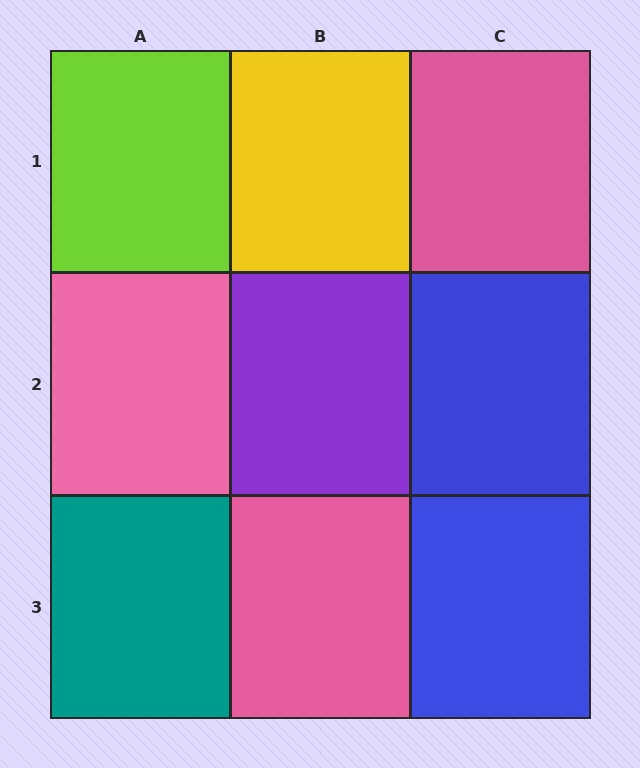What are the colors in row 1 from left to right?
Lime, yellow, pink.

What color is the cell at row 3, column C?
Blue.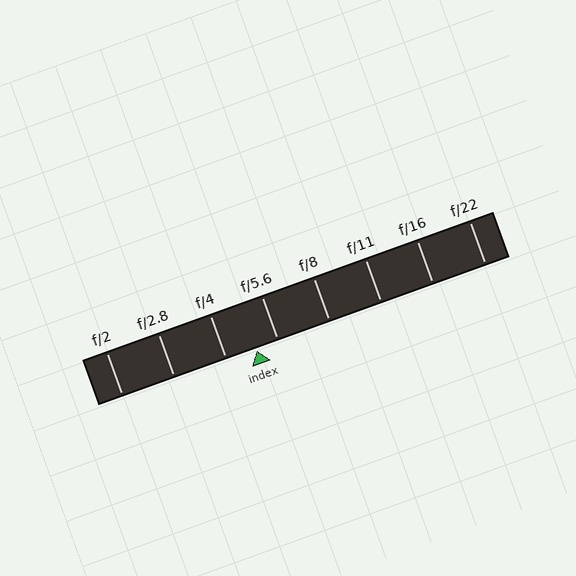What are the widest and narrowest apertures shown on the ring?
The widest aperture shown is f/2 and the narrowest is f/22.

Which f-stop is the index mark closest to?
The index mark is closest to f/5.6.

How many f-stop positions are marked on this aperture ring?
There are 8 f-stop positions marked.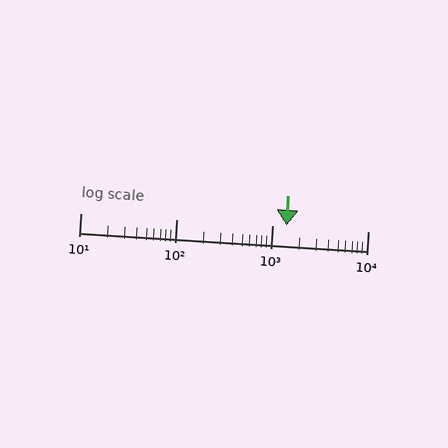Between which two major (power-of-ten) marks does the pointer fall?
The pointer is between 1000 and 10000.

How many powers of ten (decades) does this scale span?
The scale spans 3 decades, from 10 to 10000.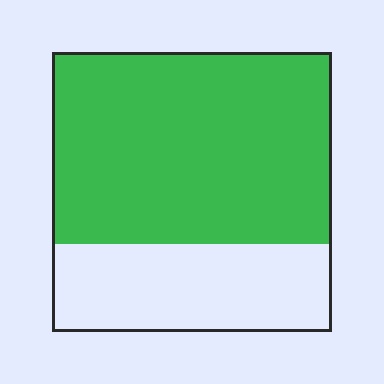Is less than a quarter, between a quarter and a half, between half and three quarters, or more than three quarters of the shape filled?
Between half and three quarters.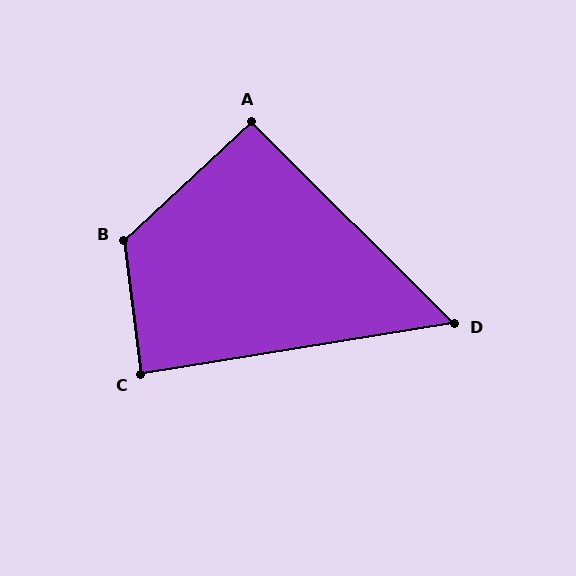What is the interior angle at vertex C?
Approximately 88 degrees (approximately right).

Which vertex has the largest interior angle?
B, at approximately 126 degrees.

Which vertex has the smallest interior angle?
D, at approximately 54 degrees.